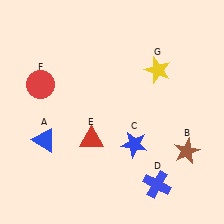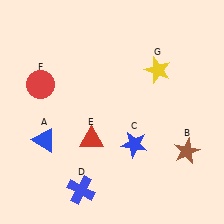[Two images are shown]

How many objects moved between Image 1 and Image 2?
1 object moved between the two images.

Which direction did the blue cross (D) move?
The blue cross (D) moved left.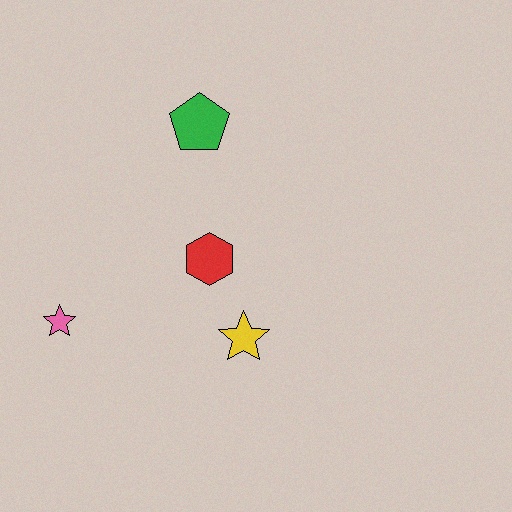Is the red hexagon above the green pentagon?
No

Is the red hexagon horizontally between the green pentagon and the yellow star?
Yes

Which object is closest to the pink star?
The red hexagon is closest to the pink star.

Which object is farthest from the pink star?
The green pentagon is farthest from the pink star.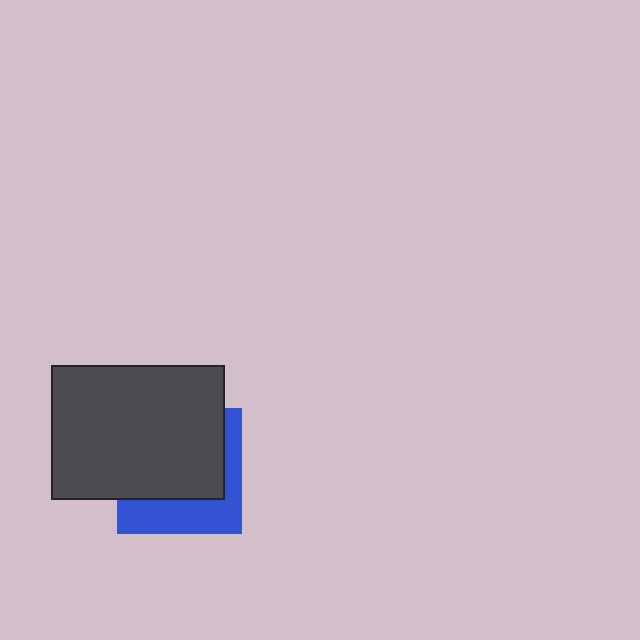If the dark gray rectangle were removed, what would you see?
You would see the complete blue square.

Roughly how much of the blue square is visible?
A small part of it is visible (roughly 36%).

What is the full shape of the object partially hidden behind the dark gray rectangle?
The partially hidden object is a blue square.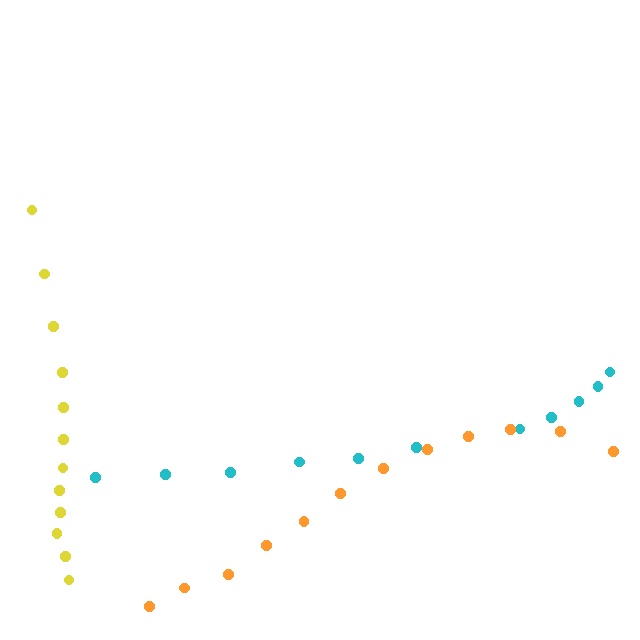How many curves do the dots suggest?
There are 3 distinct paths.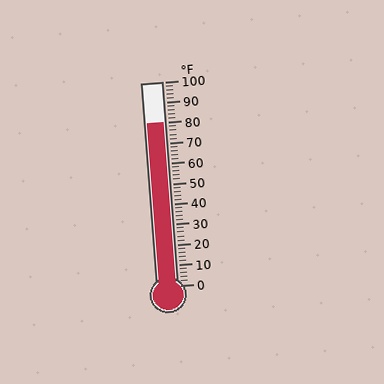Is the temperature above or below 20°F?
The temperature is above 20°F.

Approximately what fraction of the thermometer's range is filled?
The thermometer is filled to approximately 80% of its range.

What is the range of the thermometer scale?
The thermometer scale ranges from 0°F to 100°F.